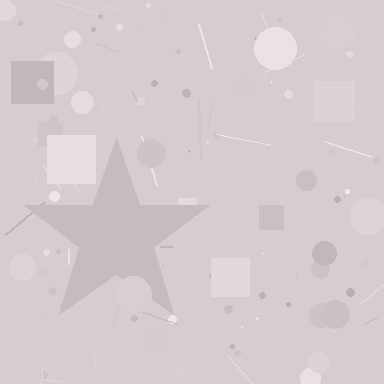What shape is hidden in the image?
A star is hidden in the image.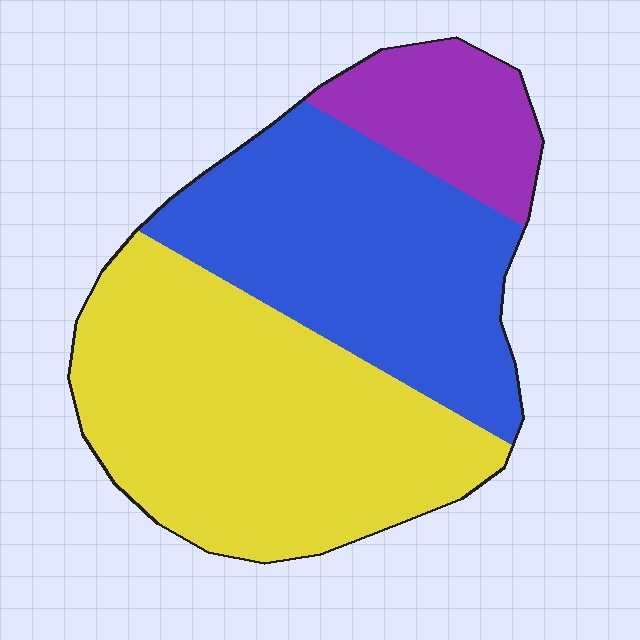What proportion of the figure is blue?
Blue covers around 40% of the figure.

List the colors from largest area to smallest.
From largest to smallest: yellow, blue, purple.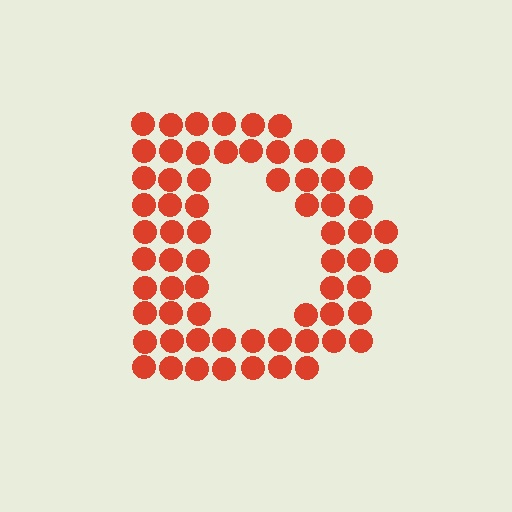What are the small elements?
The small elements are circles.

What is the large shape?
The large shape is the letter D.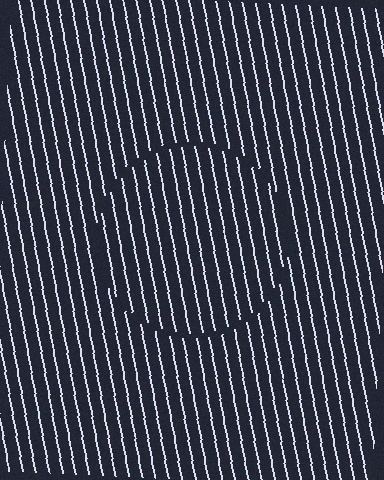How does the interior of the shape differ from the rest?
The interior of the shape contains the same grating, shifted by half a period — the contour is defined by the phase discontinuity where line-ends from the inner and outer gratings abut.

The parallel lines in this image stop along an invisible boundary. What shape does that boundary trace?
An illusory circle. The interior of the shape contains the same grating, shifted by half a period — the contour is defined by the phase discontinuity where line-ends from the inner and outer gratings abut.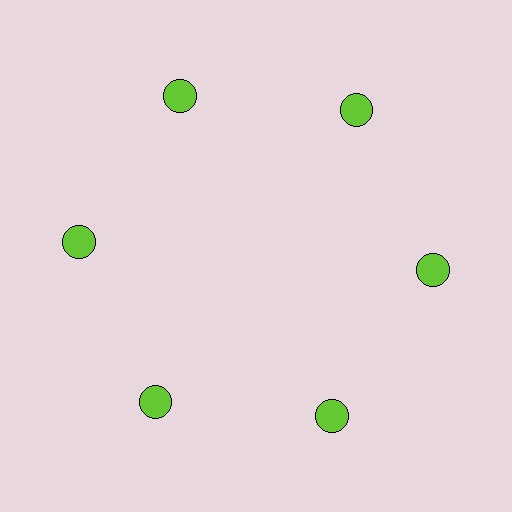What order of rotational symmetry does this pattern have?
This pattern has 6-fold rotational symmetry.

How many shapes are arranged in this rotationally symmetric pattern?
There are 6 shapes, arranged in 6 groups of 1.